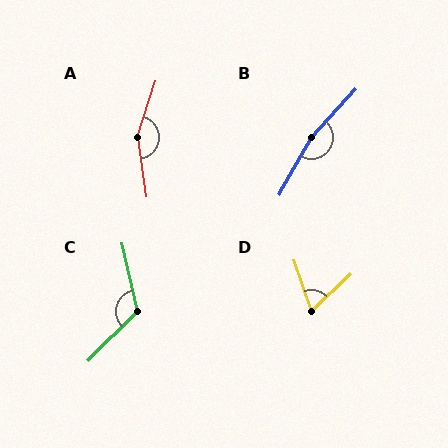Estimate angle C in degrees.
Approximately 122 degrees.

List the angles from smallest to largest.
D (65°), C (122°), A (154°), B (167°).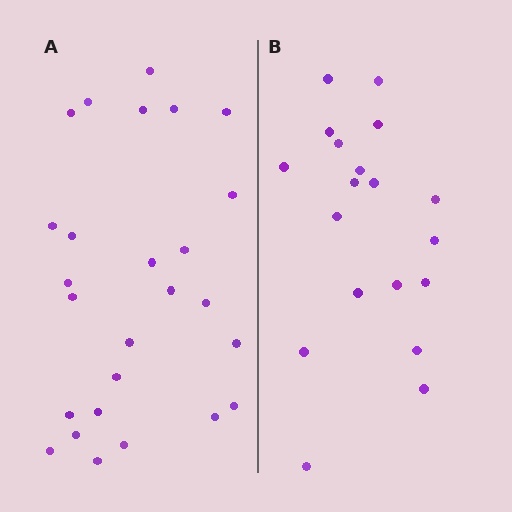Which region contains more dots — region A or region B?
Region A (the left region) has more dots.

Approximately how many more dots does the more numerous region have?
Region A has roughly 8 or so more dots than region B.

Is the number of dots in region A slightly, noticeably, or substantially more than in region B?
Region A has noticeably more, but not dramatically so. The ratio is roughly 1.4 to 1.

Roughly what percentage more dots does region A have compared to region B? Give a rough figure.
About 35% more.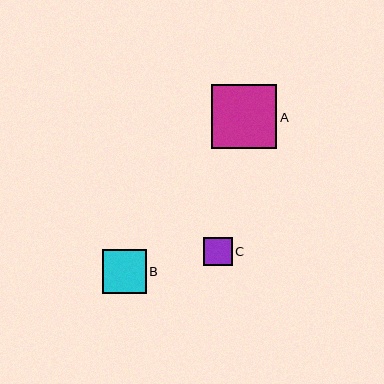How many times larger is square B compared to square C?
Square B is approximately 1.5 times the size of square C.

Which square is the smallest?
Square C is the smallest with a size of approximately 28 pixels.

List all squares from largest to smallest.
From largest to smallest: A, B, C.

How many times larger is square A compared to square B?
Square A is approximately 1.5 times the size of square B.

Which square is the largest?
Square A is the largest with a size of approximately 65 pixels.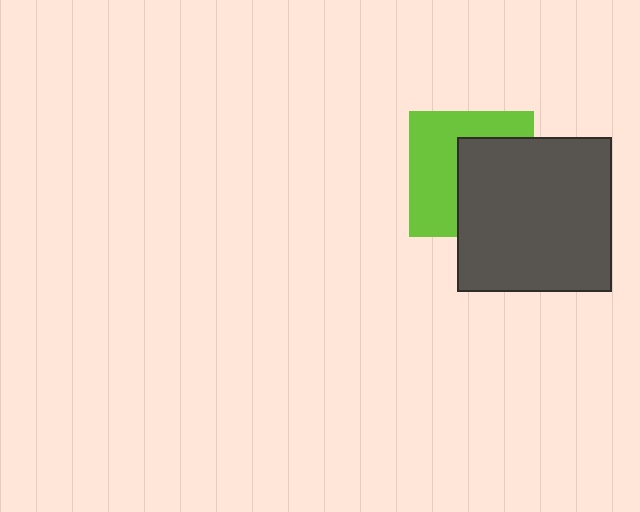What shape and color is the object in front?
The object in front is a dark gray square.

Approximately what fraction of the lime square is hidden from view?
Roughly 49% of the lime square is hidden behind the dark gray square.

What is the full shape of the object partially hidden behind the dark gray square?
The partially hidden object is a lime square.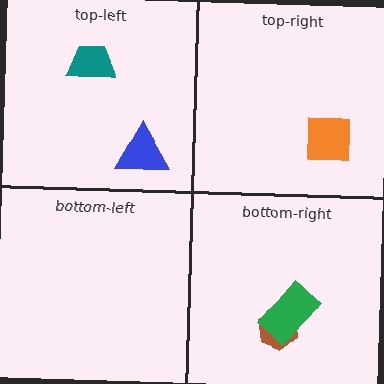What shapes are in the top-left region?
The teal trapezoid, the blue triangle.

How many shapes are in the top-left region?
2.